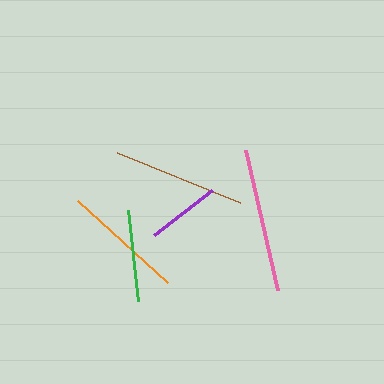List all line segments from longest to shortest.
From longest to shortest: pink, brown, orange, green, purple.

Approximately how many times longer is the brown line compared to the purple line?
The brown line is approximately 1.8 times the length of the purple line.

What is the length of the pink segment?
The pink segment is approximately 144 pixels long.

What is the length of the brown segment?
The brown segment is approximately 133 pixels long.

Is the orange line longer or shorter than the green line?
The orange line is longer than the green line.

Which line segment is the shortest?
The purple line is the shortest at approximately 74 pixels.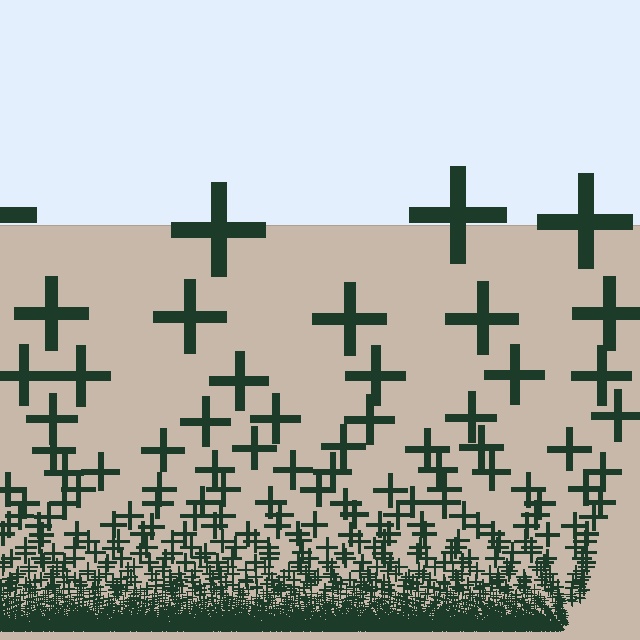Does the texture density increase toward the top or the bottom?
Density increases toward the bottom.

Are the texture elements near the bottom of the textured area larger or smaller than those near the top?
Smaller. The gradient is inverted — elements near the bottom are smaller and denser.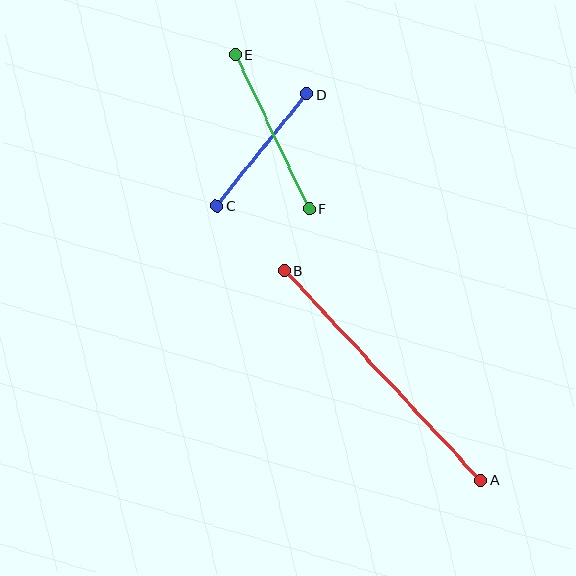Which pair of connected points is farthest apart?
Points A and B are farthest apart.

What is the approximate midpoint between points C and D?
The midpoint is at approximately (262, 150) pixels.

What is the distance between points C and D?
The distance is approximately 144 pixels.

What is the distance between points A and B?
The distance is approximately 287 pixels.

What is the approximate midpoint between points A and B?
The midpoint is at approximately (383, 375) pixels.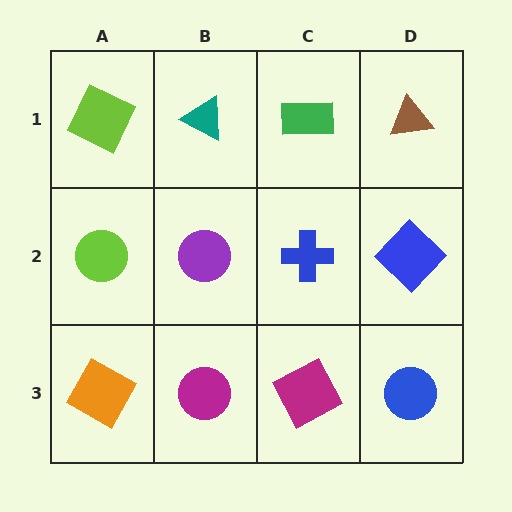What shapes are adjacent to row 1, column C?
A blue cross (row 2, column C), a teal triangle (row 1, column B), a brown triangle (row 1, column D).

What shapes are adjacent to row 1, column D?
A blue diamond (row 2, column D), a green rectangle (row 1, column C).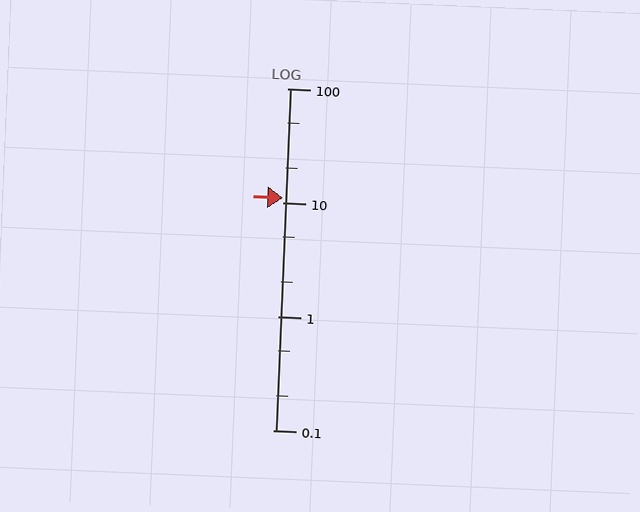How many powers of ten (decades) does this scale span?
The scale spans 3 decades, from 0.1 to 100.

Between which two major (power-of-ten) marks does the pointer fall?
The pointer is between 10 and 100.